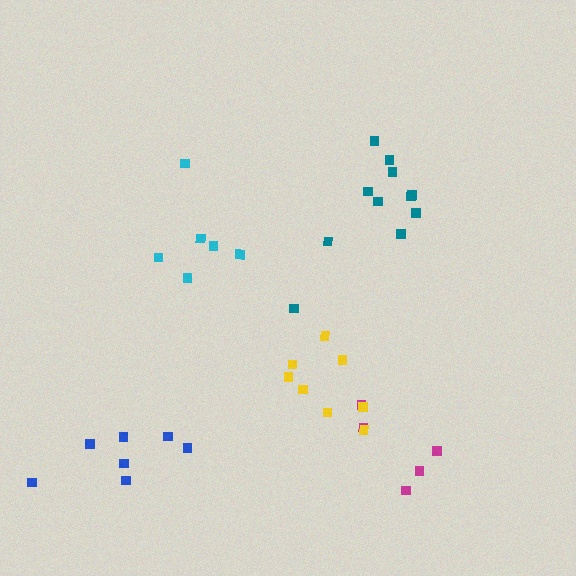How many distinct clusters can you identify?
There are 5 distinct clusters.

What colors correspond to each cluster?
The clusters are colored: teal, cyan, magenta, yellow, blue.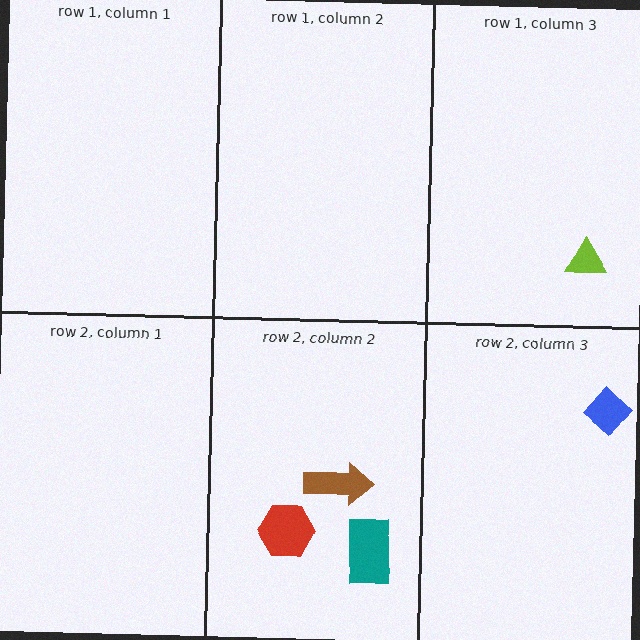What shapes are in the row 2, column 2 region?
The brown arrow, the teal rectangle, the red hexagon.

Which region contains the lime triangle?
The row 1, column 3 region.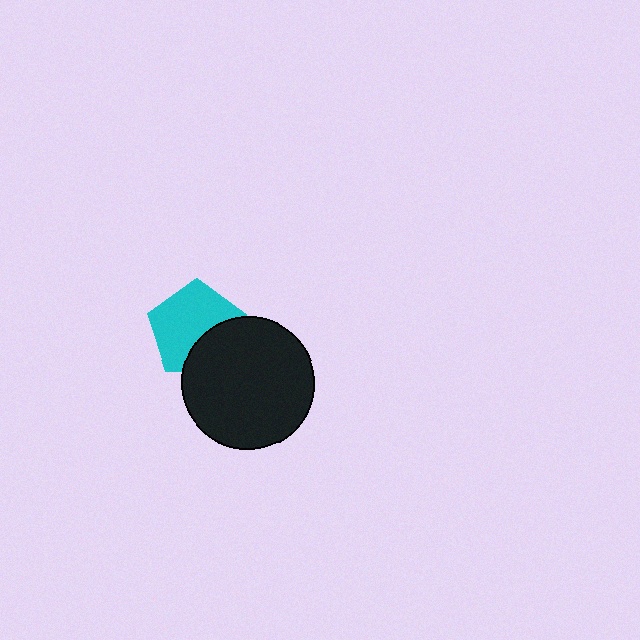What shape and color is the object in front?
The object in front is a black circle.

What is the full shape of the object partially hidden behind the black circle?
The partially hidden object is a cyan pentagon.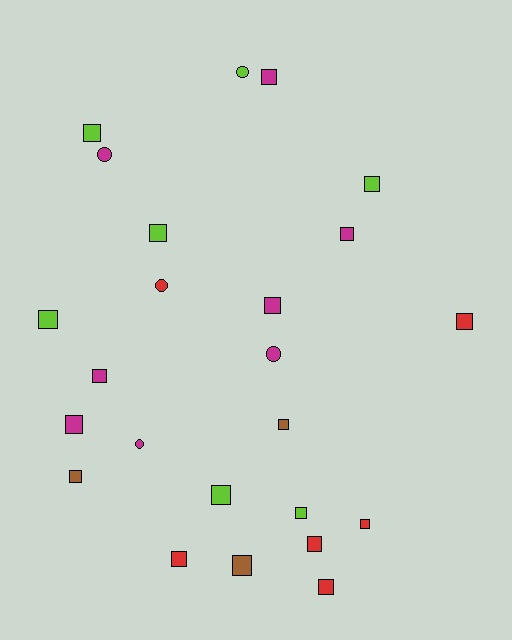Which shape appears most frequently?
Square, with 19 objects.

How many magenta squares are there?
There are 5 magenta squares.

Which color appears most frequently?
Magenta, with 8 objects.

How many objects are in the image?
There are 24 objects.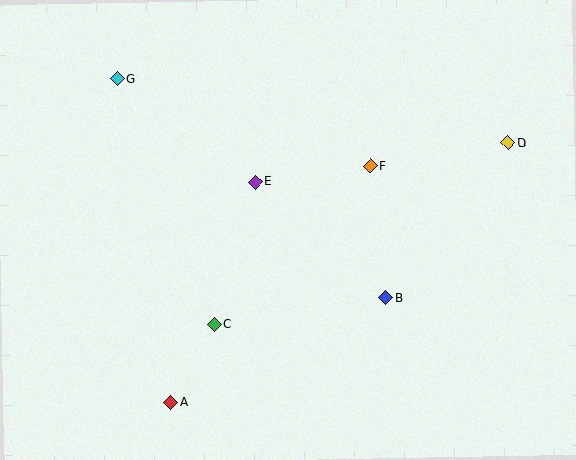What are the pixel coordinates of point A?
Point A is at (171, 402).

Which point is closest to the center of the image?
Point E at (256, 182) is closest to the center.